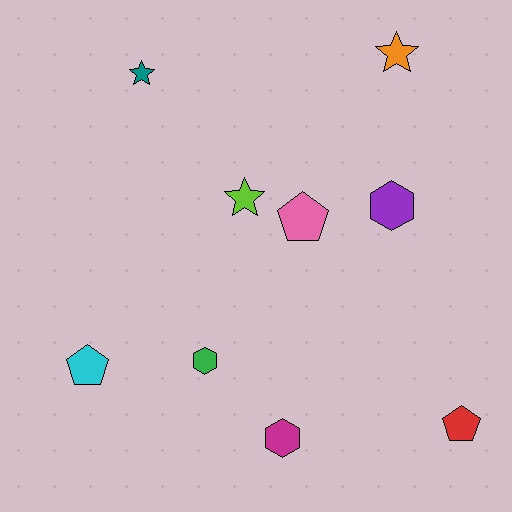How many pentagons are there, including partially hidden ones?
There are 3 pentagons.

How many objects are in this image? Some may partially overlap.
There are 9 objects.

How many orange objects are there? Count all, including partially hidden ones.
There is 1 orange object.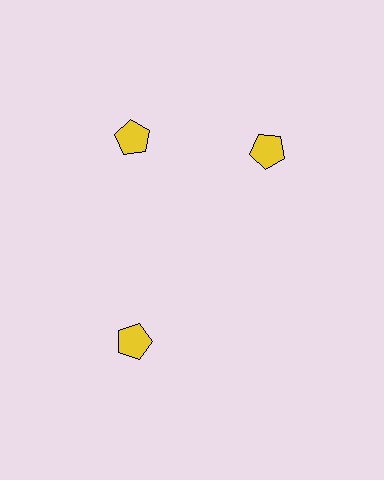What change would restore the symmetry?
The symmetry would be restored by rotating it back into even spacing with its neighbors so that all 3 pentagons sit at equal angles and equal distance from the center.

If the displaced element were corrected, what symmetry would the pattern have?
It would have 3-fold rotational symmetry — the pattern would map onto itself every 120 degrees.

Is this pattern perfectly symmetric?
No. The 3 yellow pentagons are arranged in a ring, but one element near the 3 o'clock position is rotated out of alignment along the ring, breaking the 3-fold rotational symmetry.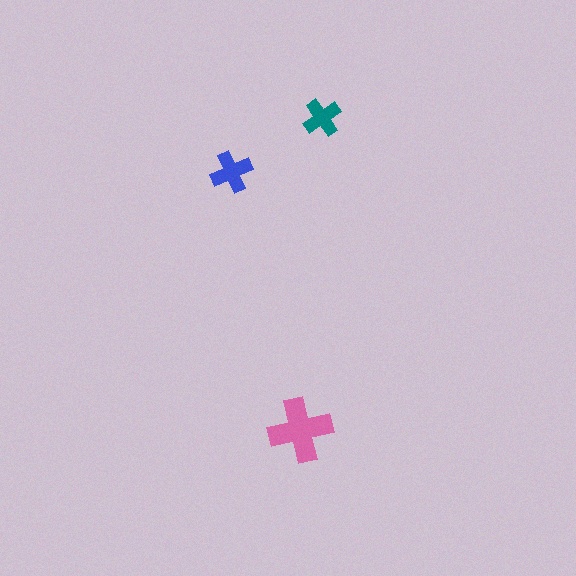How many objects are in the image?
There are 3 objects in the image.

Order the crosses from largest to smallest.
the pink one, the blue one, the teal one.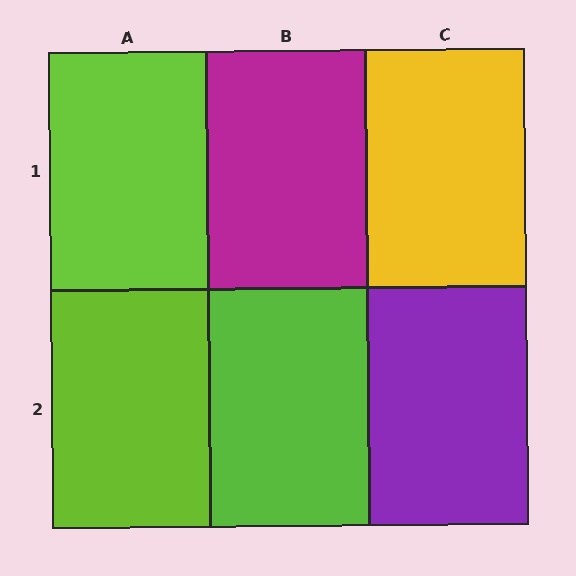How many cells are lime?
3 cells are lime.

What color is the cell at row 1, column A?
Lime.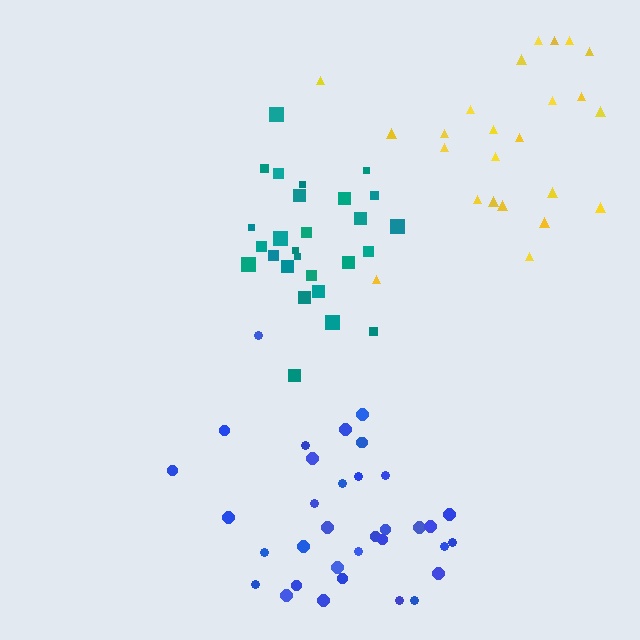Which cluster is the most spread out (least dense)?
Yellow.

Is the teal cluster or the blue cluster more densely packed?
Teal.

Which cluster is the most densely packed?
Teal.